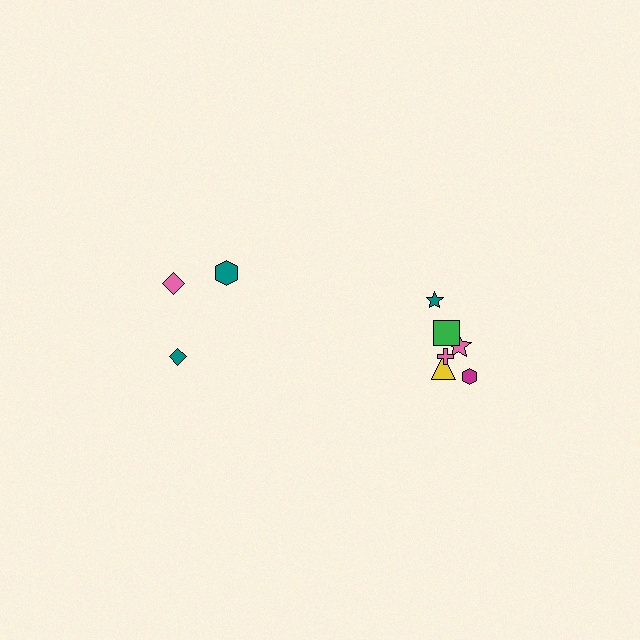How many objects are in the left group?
There are 3 objects.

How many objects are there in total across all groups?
There are 9 objects.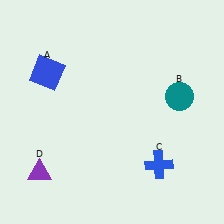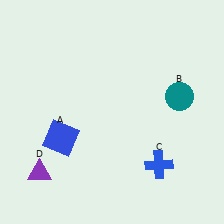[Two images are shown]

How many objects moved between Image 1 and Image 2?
1 object moved between the two images.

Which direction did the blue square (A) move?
The blue square (A) moved down.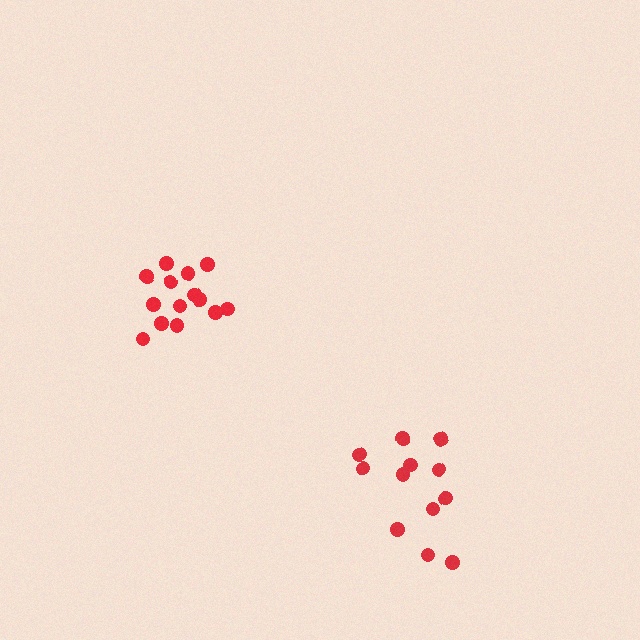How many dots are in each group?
Group 1: 15 dots, Group 2: 12 dots (27 total).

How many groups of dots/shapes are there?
There are 2 groups.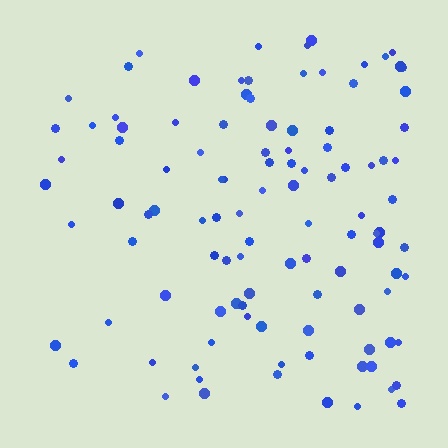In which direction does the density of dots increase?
From left to right, with the right side densest.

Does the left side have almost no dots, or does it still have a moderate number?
Still a moderate number, just noticeably fewer than the right.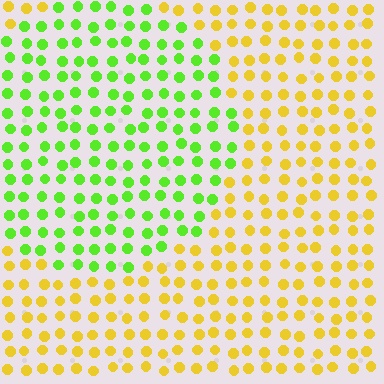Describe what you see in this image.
The image is filled with small yellow elements in a uniform arrangement. A circle-shaped region is visible where the elements are tinted to a slightly different hue, forming a subtle color boundary.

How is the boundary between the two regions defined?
The boundary is defined purely by a slight shift in hue (about 55 degrees). Spacing, size, and orientation are identical on both sides.